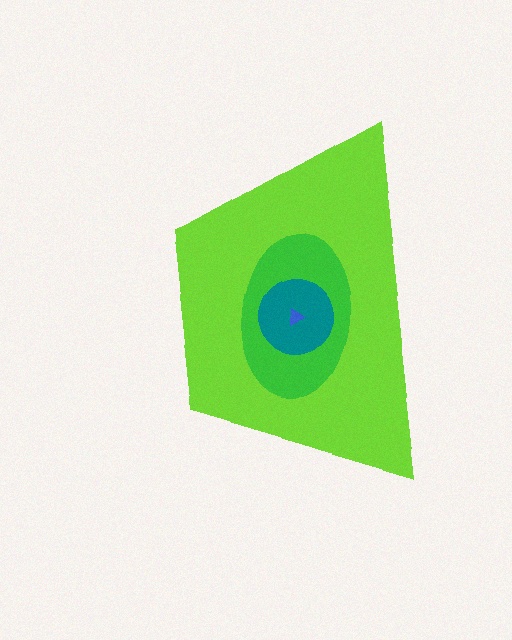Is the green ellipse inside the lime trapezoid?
Yes.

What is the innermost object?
The blue triangle.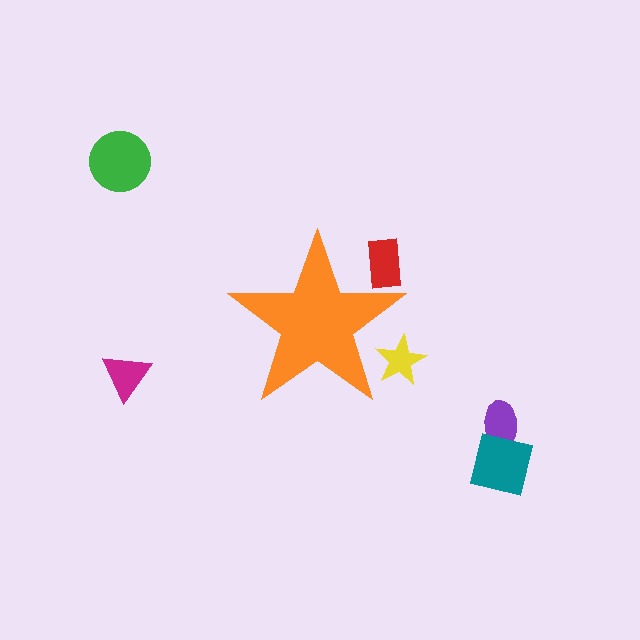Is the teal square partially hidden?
No, the teal square is fully visible.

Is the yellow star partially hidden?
Yes, the yellow star is partially hidden behind the orange star.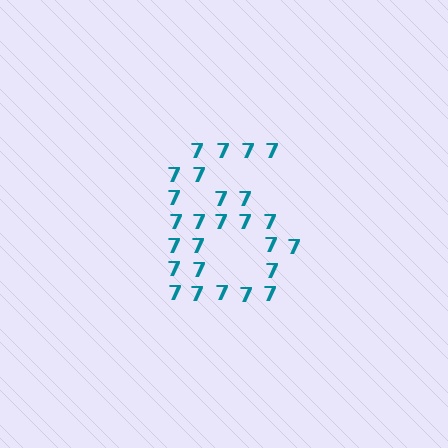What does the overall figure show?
The overall figure shows the digit 6.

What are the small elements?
The small elements are digit 7's.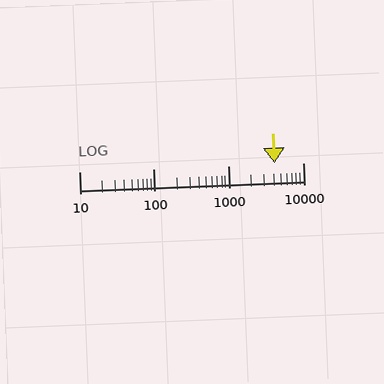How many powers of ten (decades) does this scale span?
The scale spans 3 decades, from 10 to 10000.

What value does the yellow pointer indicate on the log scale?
The pointer indicates approximately 4200.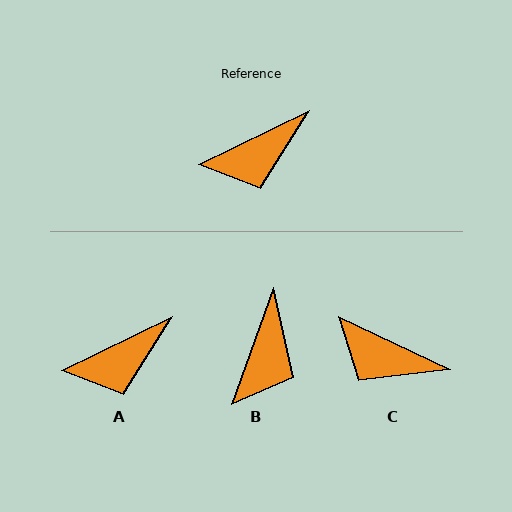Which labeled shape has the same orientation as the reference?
A.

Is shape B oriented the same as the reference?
No, it is off by about 45 degrees.